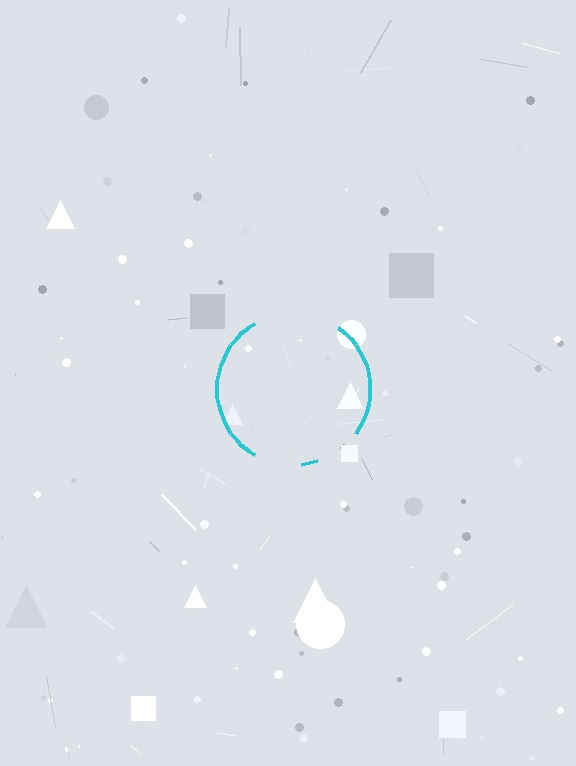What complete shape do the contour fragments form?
The contour fragments form a circle.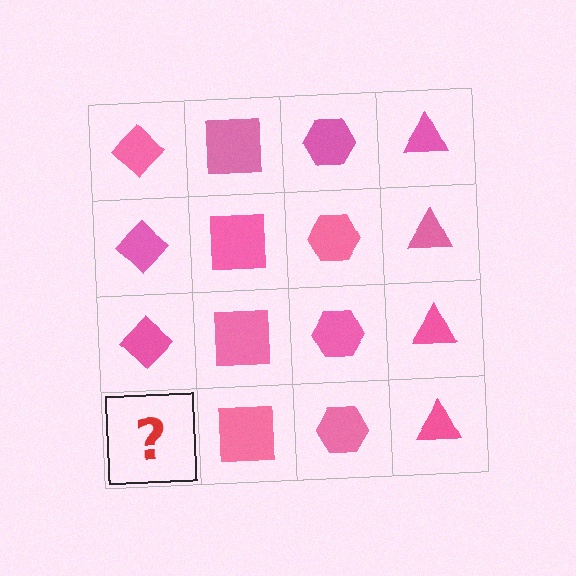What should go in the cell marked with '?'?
The missing cell should contain a pink diamond.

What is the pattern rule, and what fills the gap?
The rule is that each column has a consistent shape. The gap should be filled with a pink diamond.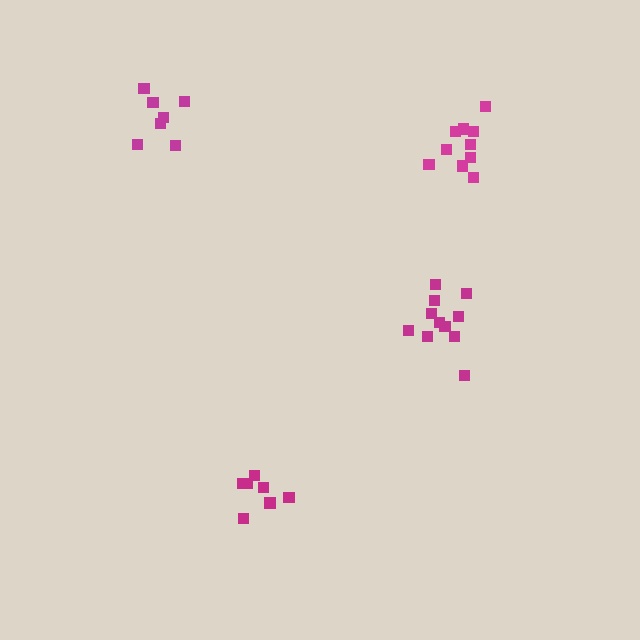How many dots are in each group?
Group 1: 11 dots, Group 2: 7 dots, Group 3: 7 dots, Group 4: 10 dots (35 total).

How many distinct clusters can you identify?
There are 4 distinct clusters.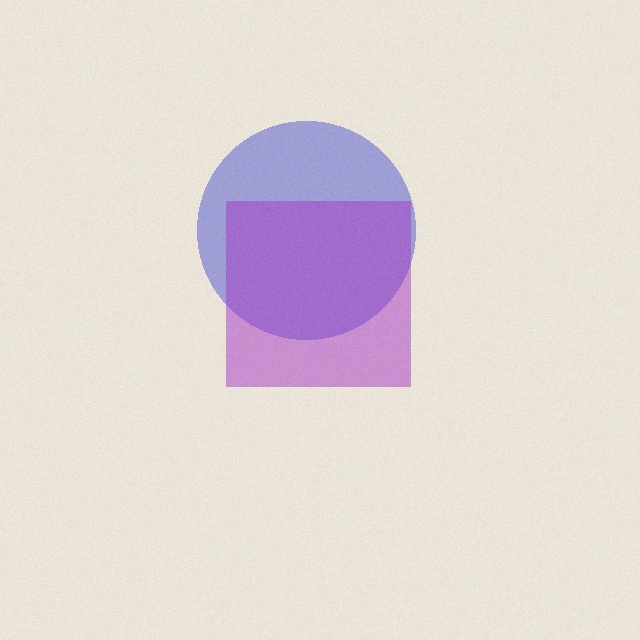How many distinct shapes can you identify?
There are 2 distinct shapes: a blue circle, a purple square.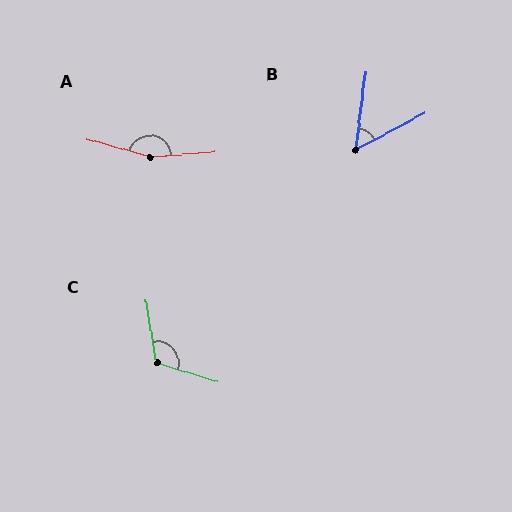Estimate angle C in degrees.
Approximately 117 degrees.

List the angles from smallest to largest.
B (55°), C (117°), A (159°).